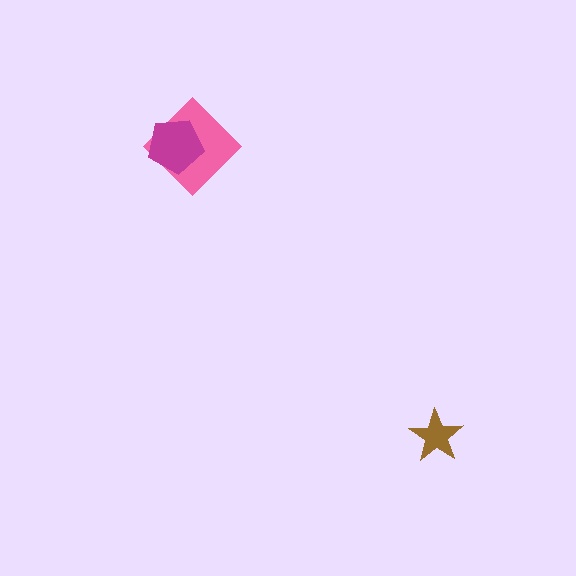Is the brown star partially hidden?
No, no other shape covers it.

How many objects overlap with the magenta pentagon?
1 object overlaps with the magenta pentagon.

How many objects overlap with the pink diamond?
1 object overlaps with the pink diamond.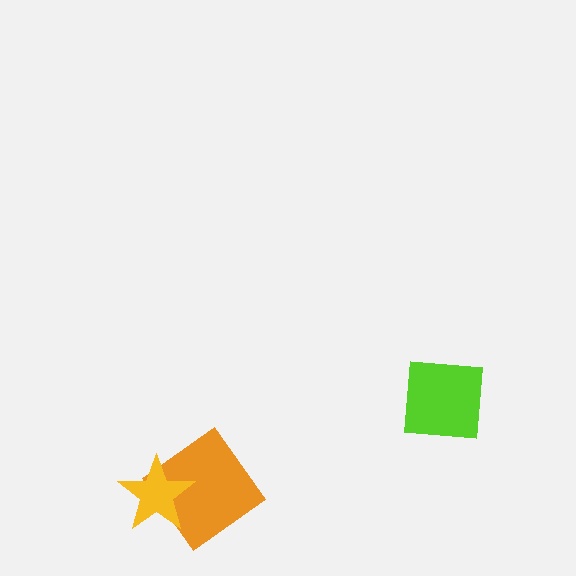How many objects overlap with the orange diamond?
1 object overlaps with the orange diamond.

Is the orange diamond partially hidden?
Yes, it is partially covered by another shape.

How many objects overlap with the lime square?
0 objects overlap with the lime square.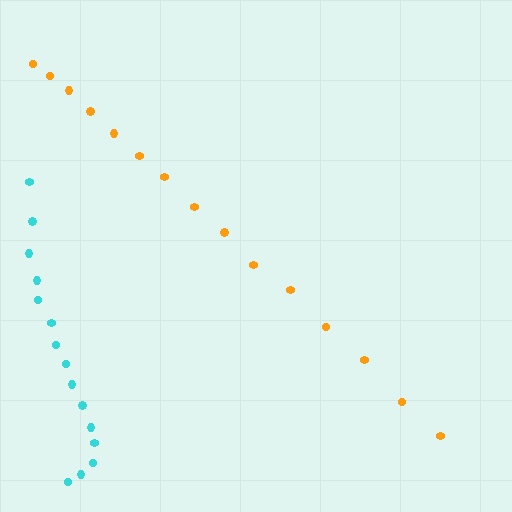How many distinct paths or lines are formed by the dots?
There are 2 distinct paths.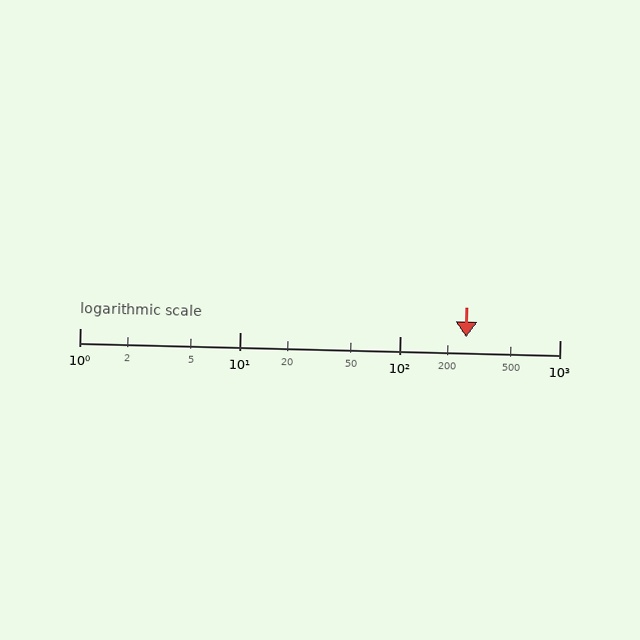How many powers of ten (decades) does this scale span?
The scale spans 3 decades, from 1 to 1000.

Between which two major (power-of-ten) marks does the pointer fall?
The pointer is between 100 and 1000.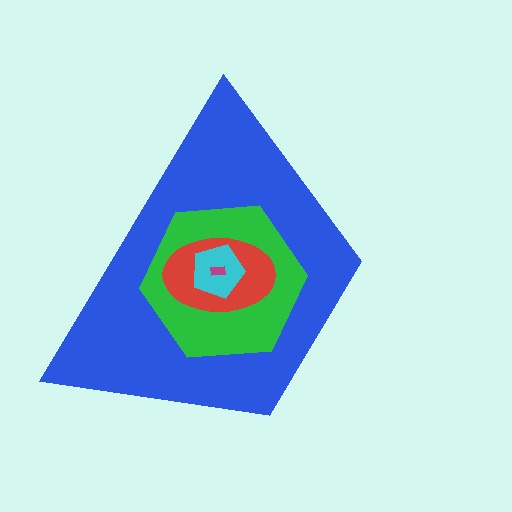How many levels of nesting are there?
5.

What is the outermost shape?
The blue trapezoid.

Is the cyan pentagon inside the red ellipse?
Yes.